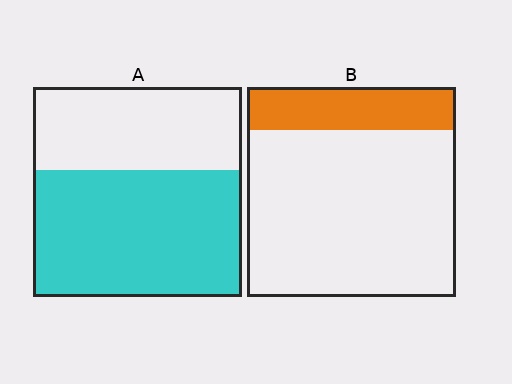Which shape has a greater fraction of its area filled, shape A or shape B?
Shape A.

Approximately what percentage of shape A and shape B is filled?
A is approximately 60% and B is approximately 20%.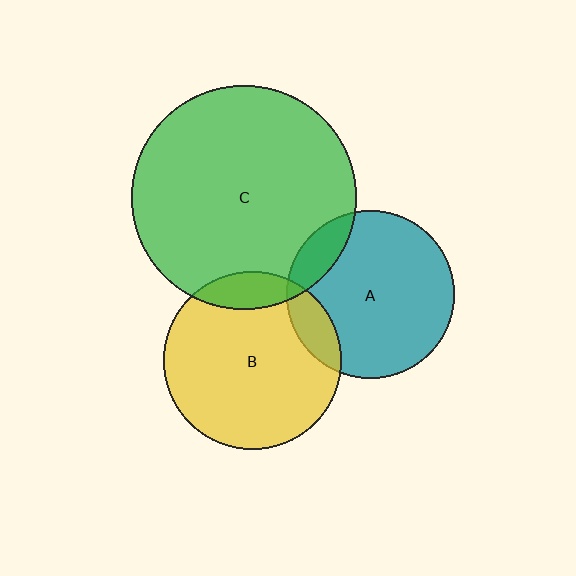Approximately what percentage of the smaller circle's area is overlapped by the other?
Approximately 10%.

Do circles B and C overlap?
Yes.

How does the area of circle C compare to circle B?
Approximately 1.6 times.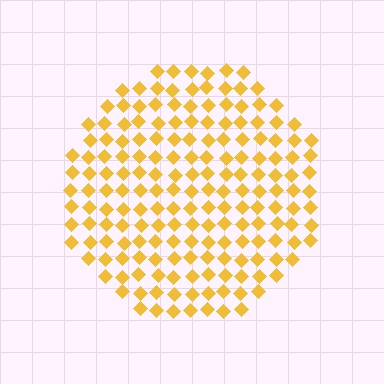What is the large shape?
The large shape is a circle.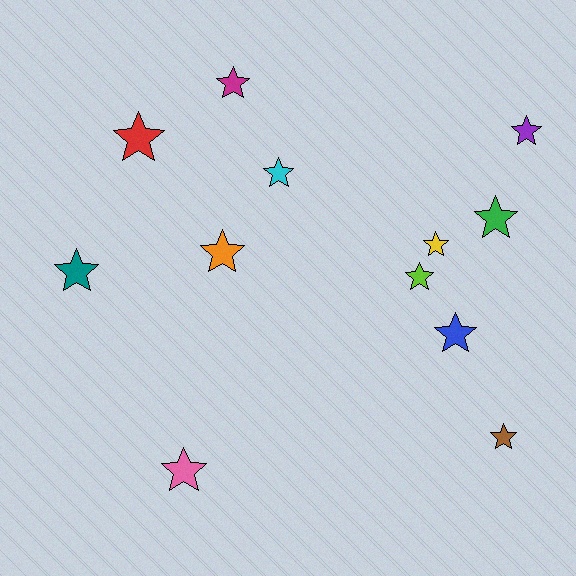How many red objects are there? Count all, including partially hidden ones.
There is 1 red object.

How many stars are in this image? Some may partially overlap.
There are 12 stars.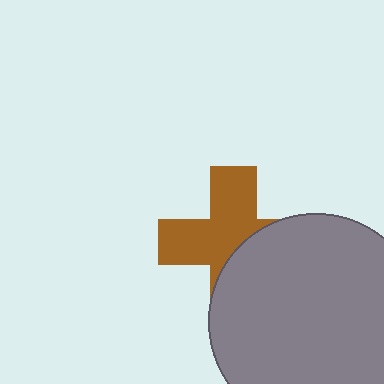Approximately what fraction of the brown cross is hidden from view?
Roughly 43% of the brown cross is hidden behind the gray circle.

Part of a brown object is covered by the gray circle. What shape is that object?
It is a cross.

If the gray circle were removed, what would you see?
You would see the complete brown cross.